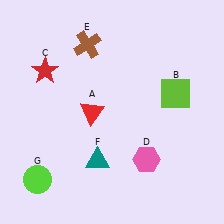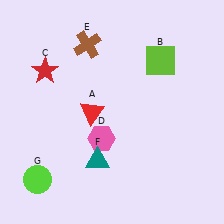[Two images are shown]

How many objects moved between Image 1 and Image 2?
2 objects moved between the two images.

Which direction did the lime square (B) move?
The lime square (B) moved up.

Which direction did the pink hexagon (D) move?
The pink hexagon (D) moved left.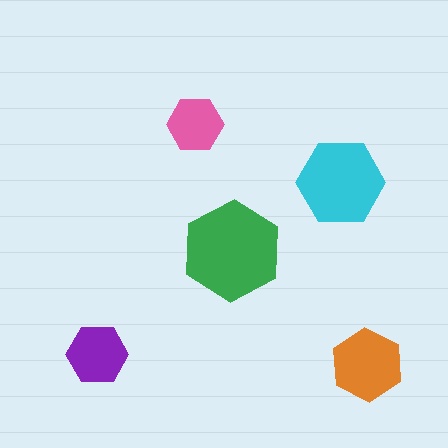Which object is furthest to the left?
The purple hexagon is leftmost.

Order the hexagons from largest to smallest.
the green one, the cyan one, the orange one, the purple one, the pink one.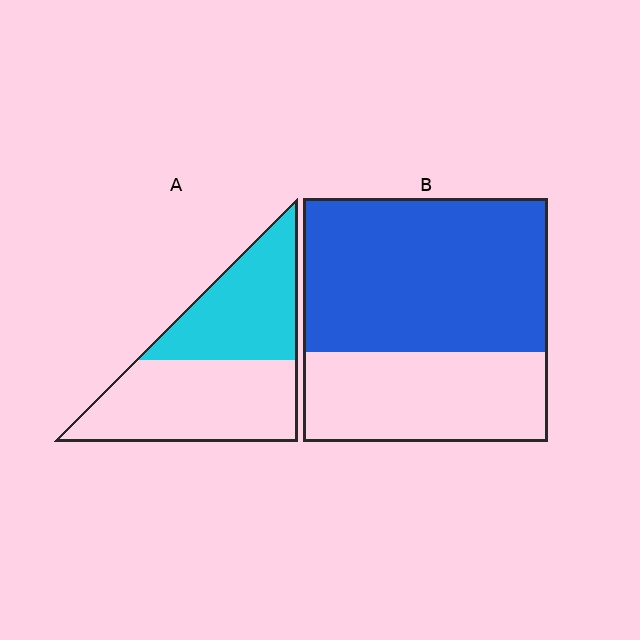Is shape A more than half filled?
No.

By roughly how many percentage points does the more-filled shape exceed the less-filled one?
By roughly 20 percentage points (B over A).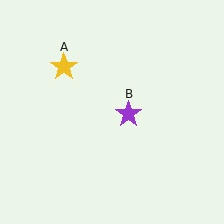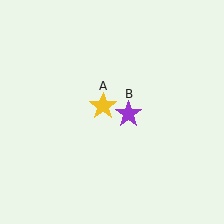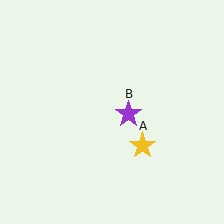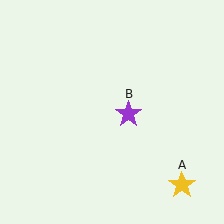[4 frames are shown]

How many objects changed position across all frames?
1 object changed position: yellow star (object A).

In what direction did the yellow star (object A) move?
The yellow star (object A) moved down and to the right.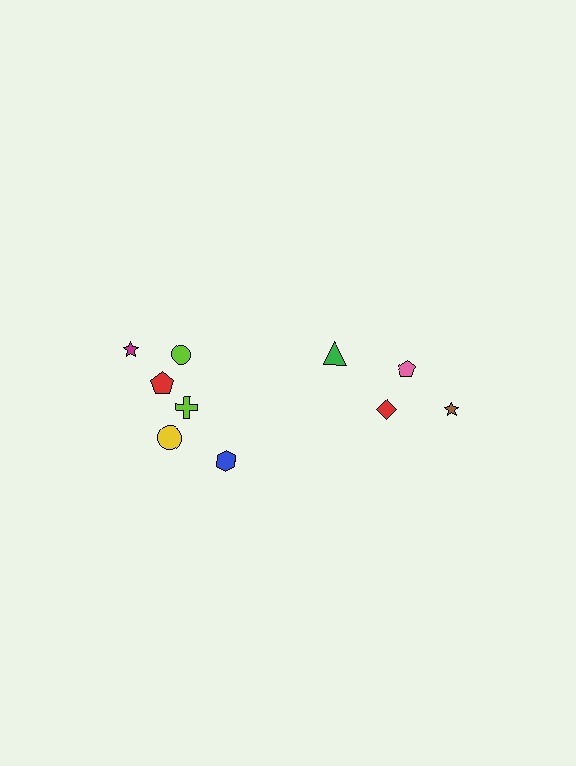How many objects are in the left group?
There are 6 objects.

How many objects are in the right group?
There are 4 objects.